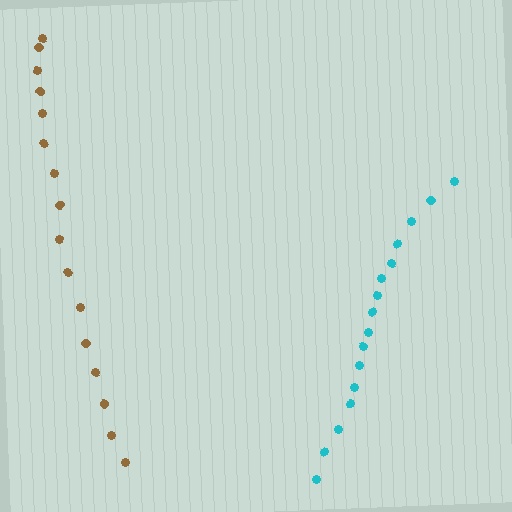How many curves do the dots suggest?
There are 2 distinct paths.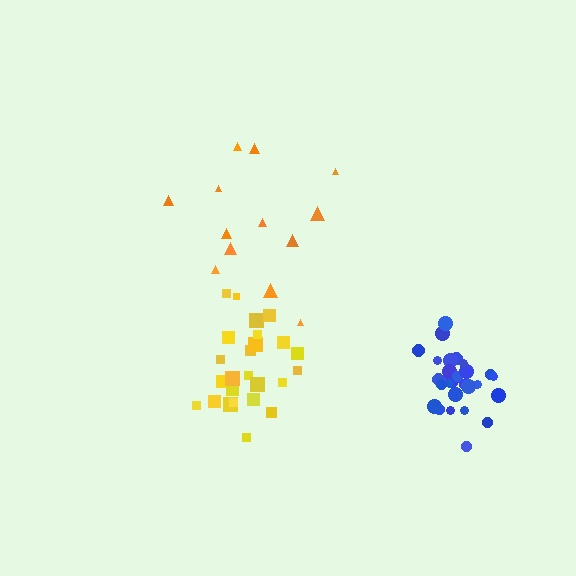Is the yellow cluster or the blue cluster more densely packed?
Blue.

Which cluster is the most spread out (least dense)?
Orange.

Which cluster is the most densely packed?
Blue.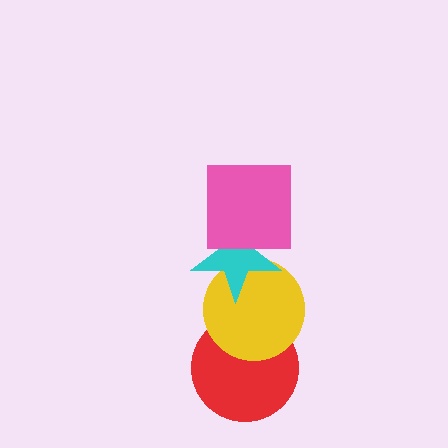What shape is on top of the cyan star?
The pink square is on top of the cyan star.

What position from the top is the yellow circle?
The yellow circle is 3rd from the top.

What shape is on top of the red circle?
The yellow circle is on top of the red circle.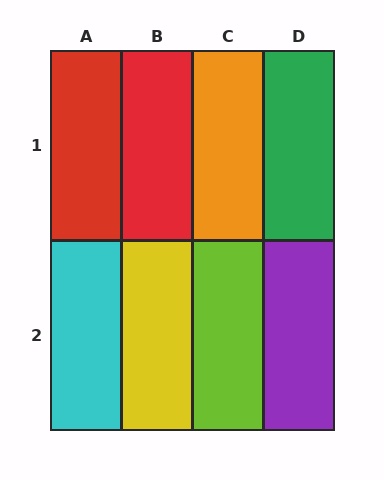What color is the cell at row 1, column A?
Red.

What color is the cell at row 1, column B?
Red.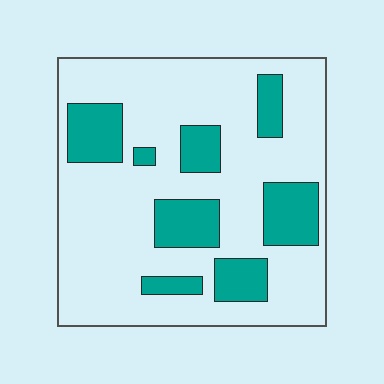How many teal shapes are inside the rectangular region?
8.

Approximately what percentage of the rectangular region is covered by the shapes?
Approximately 25%.